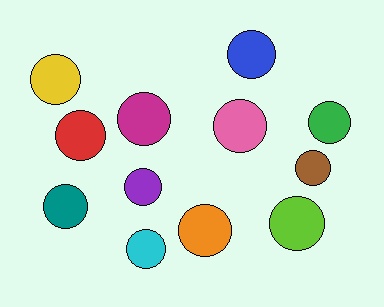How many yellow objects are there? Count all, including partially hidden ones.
There is 1 yellow object.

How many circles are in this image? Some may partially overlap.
There are 12 circles.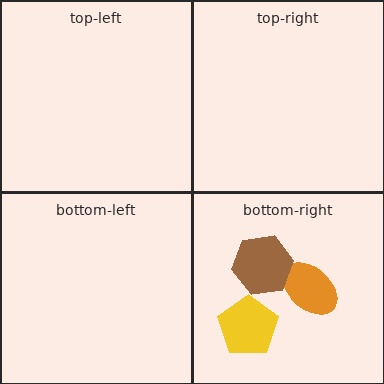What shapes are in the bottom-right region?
The orange ellipse, the brown hexagon, the yellow pentagon.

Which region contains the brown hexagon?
The bottom-right region.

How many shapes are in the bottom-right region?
3.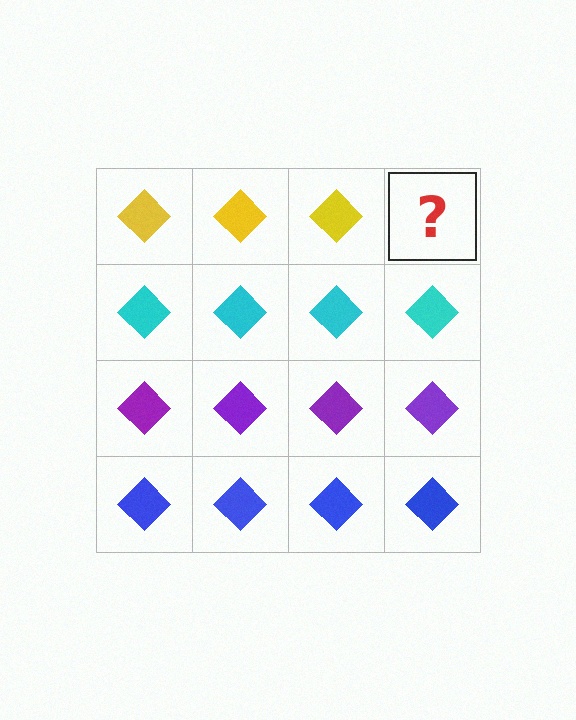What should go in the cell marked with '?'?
The missing cell should contain a yellow diamond.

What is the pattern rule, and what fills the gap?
The rule is that each row has a consistent color. The gap should be filled with a yellow diamond.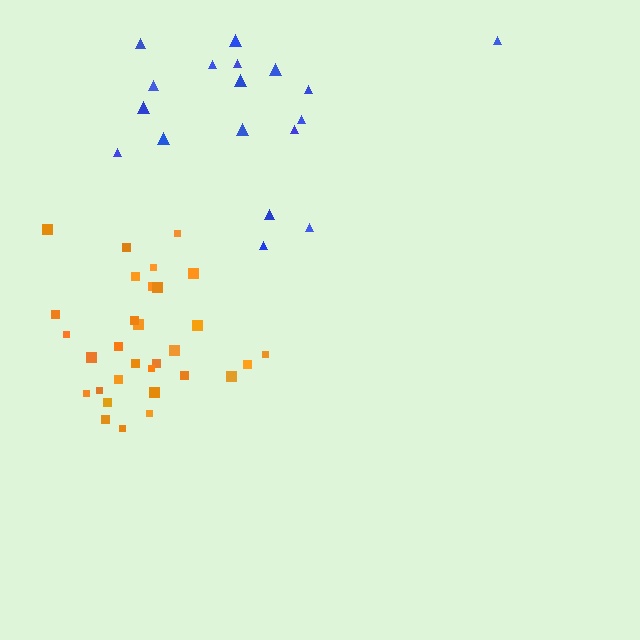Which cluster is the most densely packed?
Orange.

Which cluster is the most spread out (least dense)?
Blue.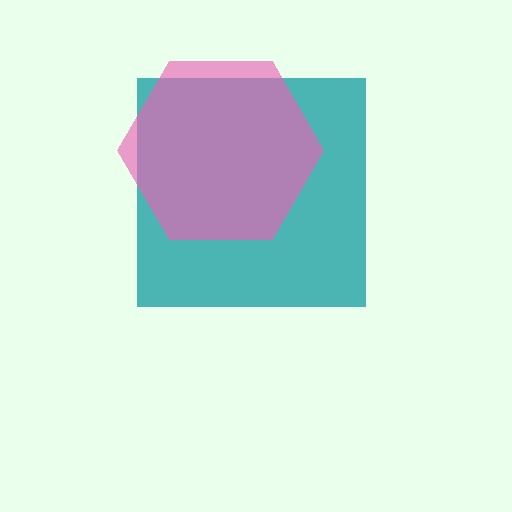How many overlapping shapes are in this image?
There are 2 overlapping shapes in the image.